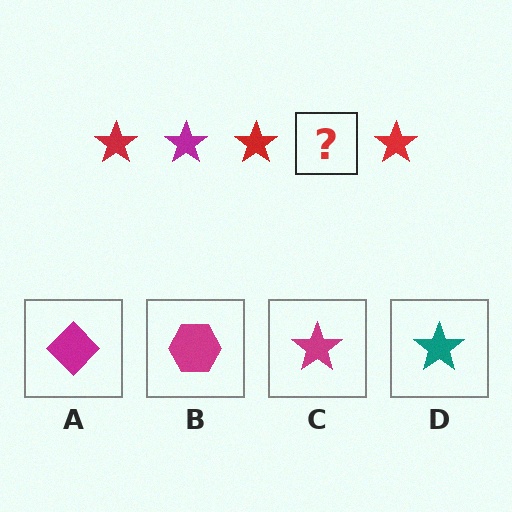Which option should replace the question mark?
Option C.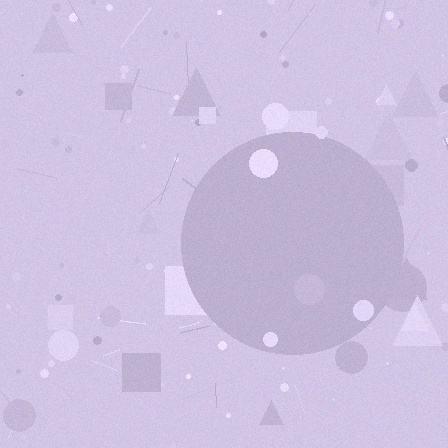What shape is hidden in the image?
A circle is hidden in the image.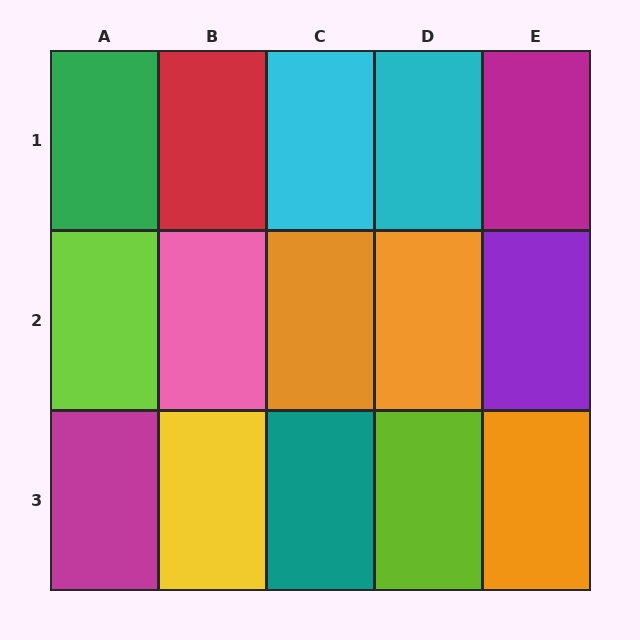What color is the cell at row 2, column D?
Orange.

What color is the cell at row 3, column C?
Teal.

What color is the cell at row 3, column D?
Lime.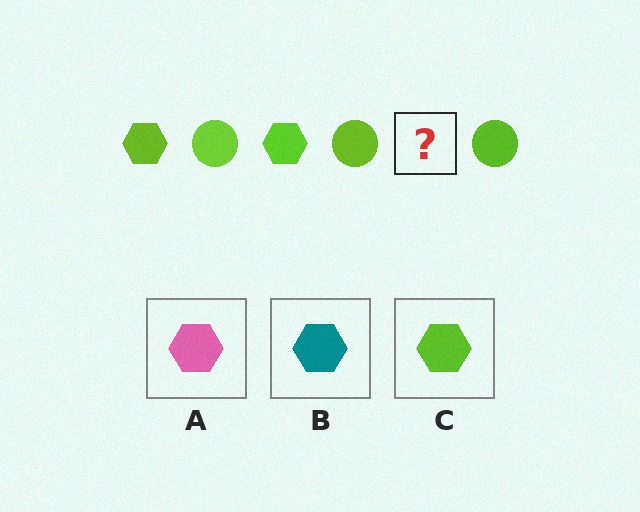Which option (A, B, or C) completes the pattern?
C.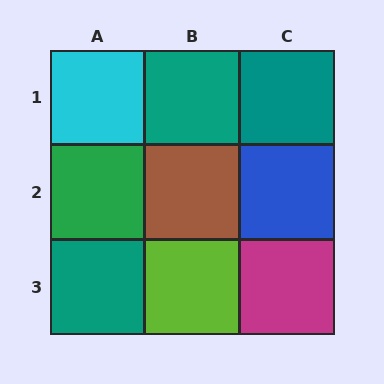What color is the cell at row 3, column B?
Lime.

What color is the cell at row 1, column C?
Teal.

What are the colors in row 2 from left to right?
Green, brown, blue.